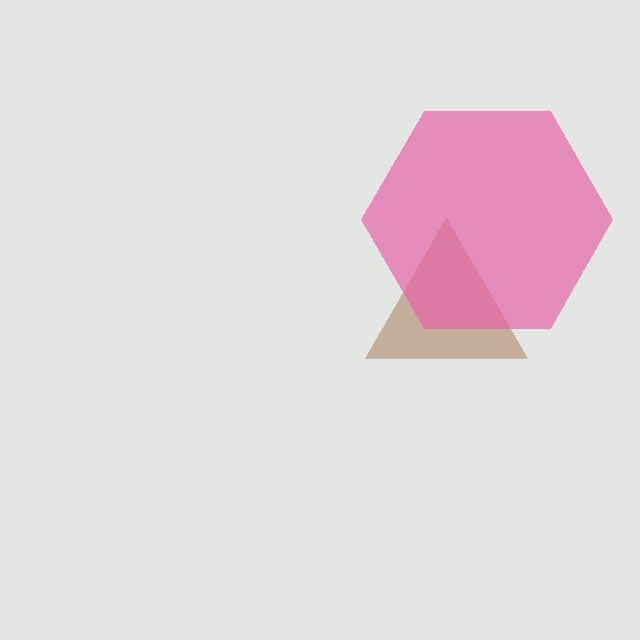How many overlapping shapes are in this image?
There are 2 overlapping shapes in the image.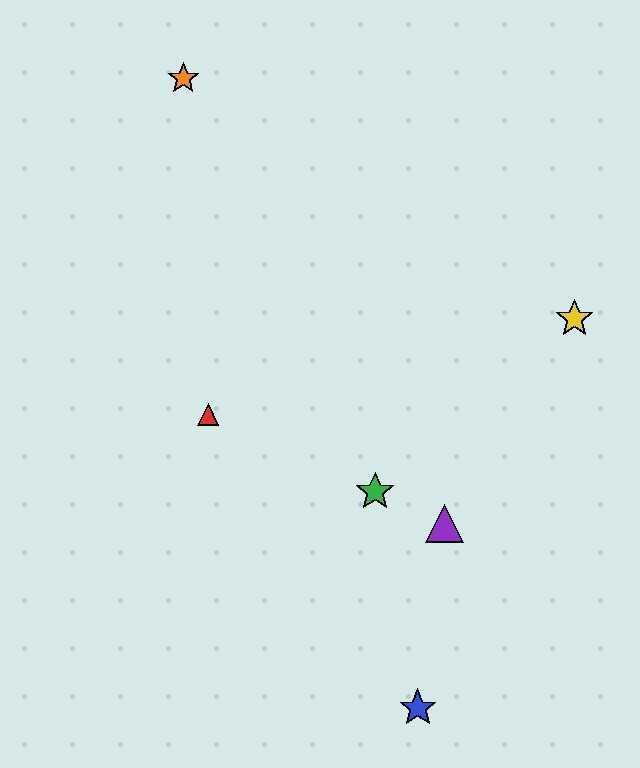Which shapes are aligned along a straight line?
The red triangle, the green star, the purple triangle are aligned along a straight line.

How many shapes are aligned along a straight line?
3 shapes (the red triangle, the green star, the purple triangle) are aligned along a straight line.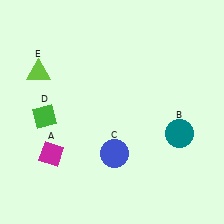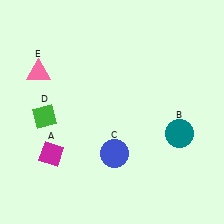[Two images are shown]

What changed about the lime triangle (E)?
In Image 1, E is lime. In Image 2, it changed to pink.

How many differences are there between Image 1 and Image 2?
There is 1 difference between the two images.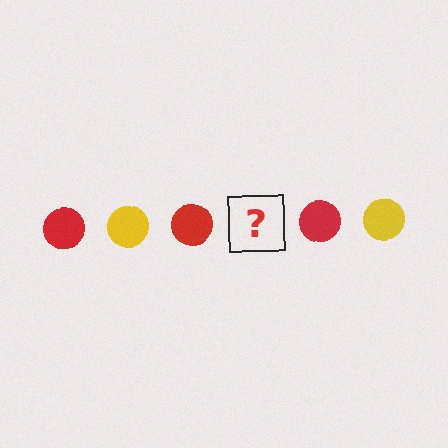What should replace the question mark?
The question mark should be replaced with a yellow circle.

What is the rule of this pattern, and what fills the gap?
The rule is that the pattern cycles through red, yellow circles. The gap should be filled with a yellow circle.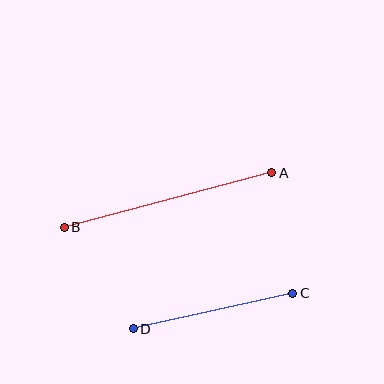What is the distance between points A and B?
The distance is approximately 215 pixels.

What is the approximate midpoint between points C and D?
The midpoint is at approximately (213, 311) pixels.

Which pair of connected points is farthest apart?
Points A and B are farthest apart.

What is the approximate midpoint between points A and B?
The midpoint is at approximately (168, 200) pixels.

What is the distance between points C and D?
The distance is approximately 163 pixels.